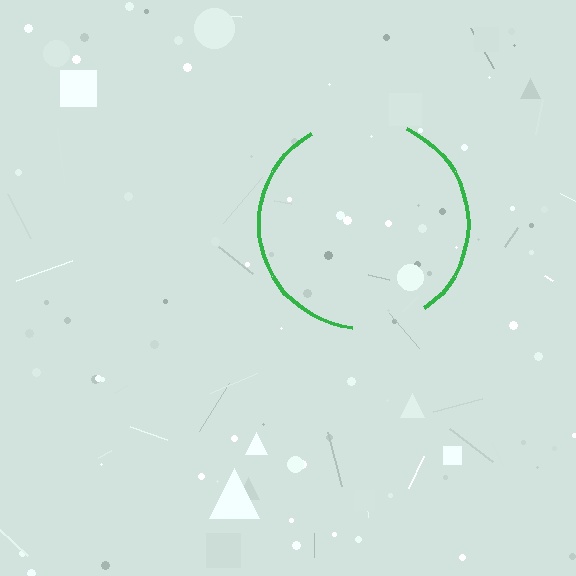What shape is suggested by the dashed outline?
The dashed outline suggests a circle.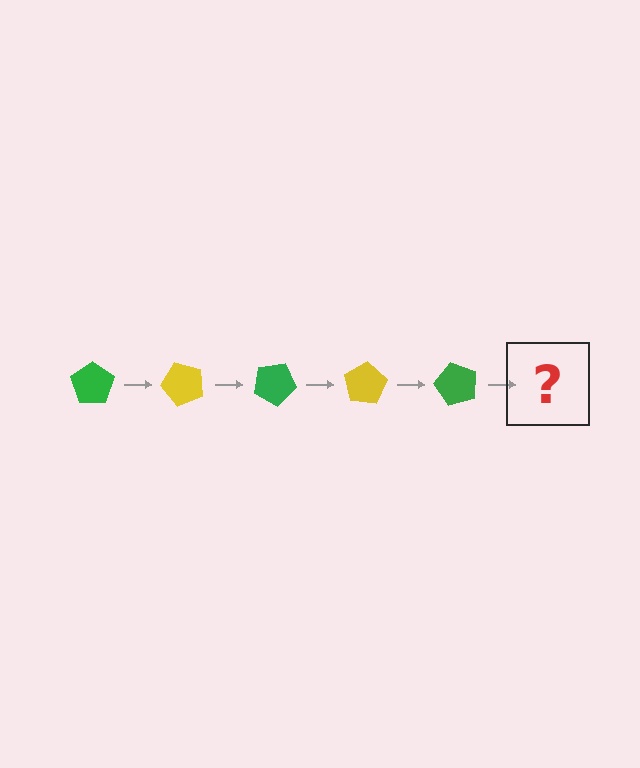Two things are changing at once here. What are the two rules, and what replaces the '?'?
The two rules are that it rotates 50 degrees each step and the color cycles through green and yellow. The '?' should be a yellow pentagon, rotated 250 degrees from the start.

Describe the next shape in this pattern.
It should be a yellow pentagon, rotated 250 degrees from the start.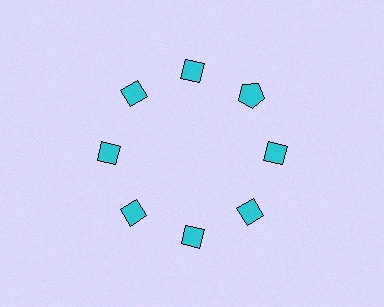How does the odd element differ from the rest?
It has a different shape: pentagon instead of diamond.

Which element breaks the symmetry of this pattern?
The cyan pentagon at roughly the 2 o'clock position breaks the symmetry. All other shapes are cyan diamonds.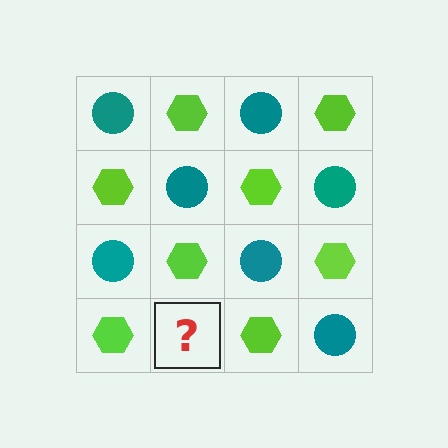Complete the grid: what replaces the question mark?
The question mark should be replaced with a teal circle.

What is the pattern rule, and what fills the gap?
The rule is that it alternates teal circle and lime hexagon in a checkerboard pattern. The gap should be filled with a teal circle.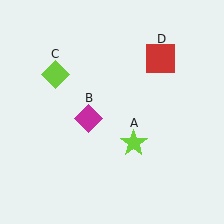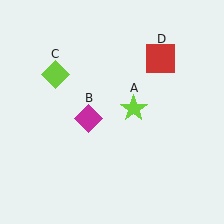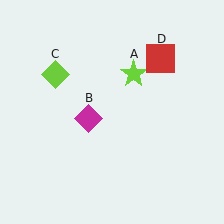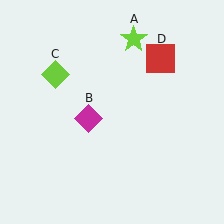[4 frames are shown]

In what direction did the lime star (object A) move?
The lime star (object A) moved up.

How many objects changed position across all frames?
1 object changed position: lime star (object A).